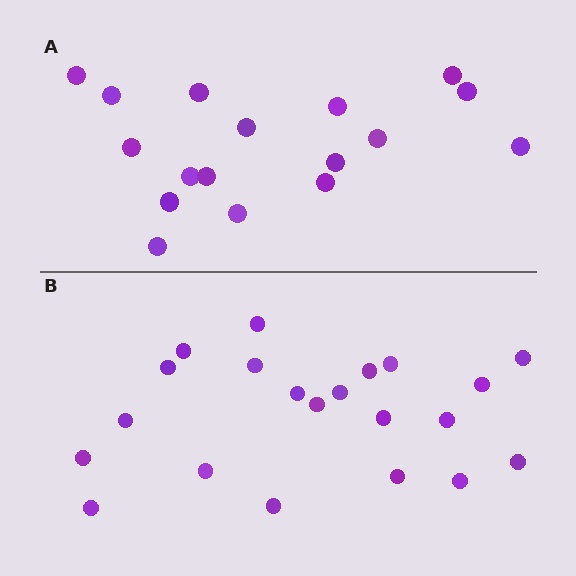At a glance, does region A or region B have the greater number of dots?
Region B (the bottom region) has more dots.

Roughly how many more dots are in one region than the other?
Region B has about 4 more dots than region A.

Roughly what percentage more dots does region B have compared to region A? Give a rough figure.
About 25% more.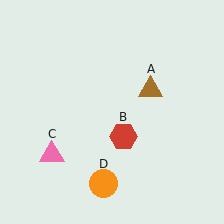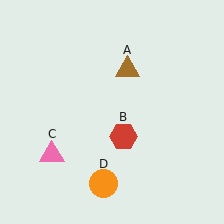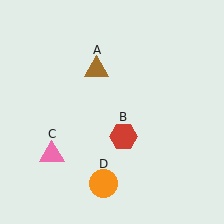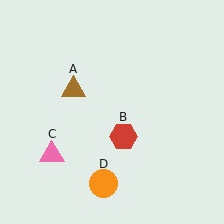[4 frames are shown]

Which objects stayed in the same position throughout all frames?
Red hexagon (object B) and pink triangle (object C) and orange circle (object D) remained stationary.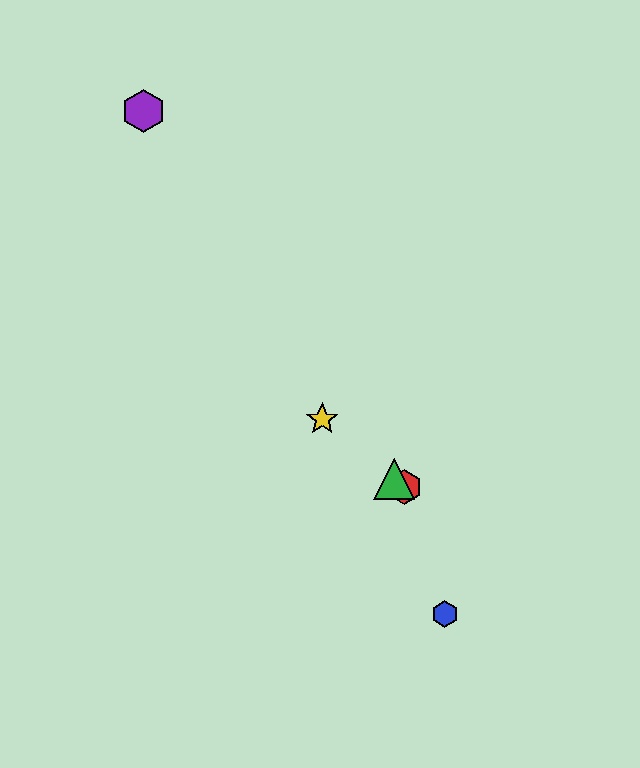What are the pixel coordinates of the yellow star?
The yellow star is at (322, 419).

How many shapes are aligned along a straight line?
3 shapes (the red hexagon, the green triangle, the yellow star) are aligned along a straight line.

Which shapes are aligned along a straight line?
The red hexagon, the green triangle, the yellow star are aligned along a straight line.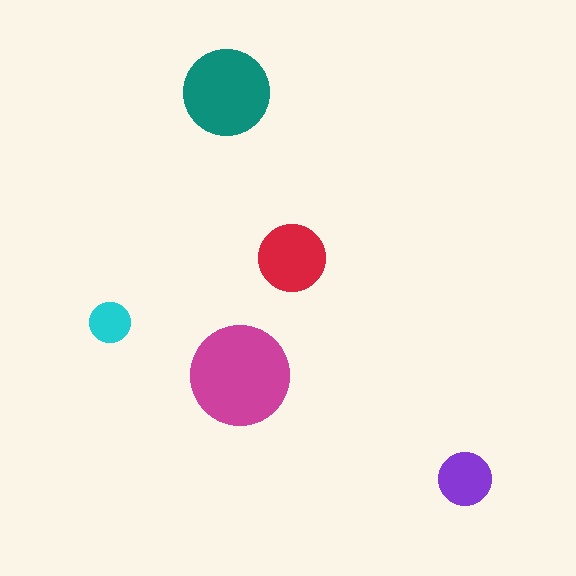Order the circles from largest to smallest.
the magenta one, the teal one, the red one, the purple one, the cyan one.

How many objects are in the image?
There are 5 objects in the image.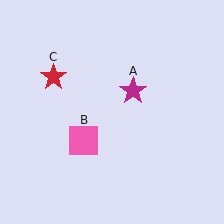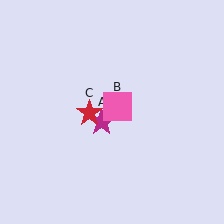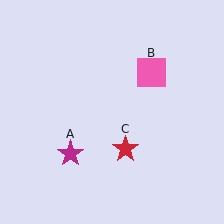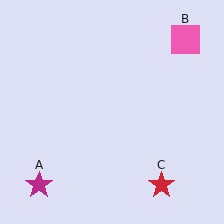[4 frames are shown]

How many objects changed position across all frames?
3 objects changed position: magenta star (object A), pink square (object B), red star (object C).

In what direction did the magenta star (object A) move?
The magenta star (object A) moved down and to the left.